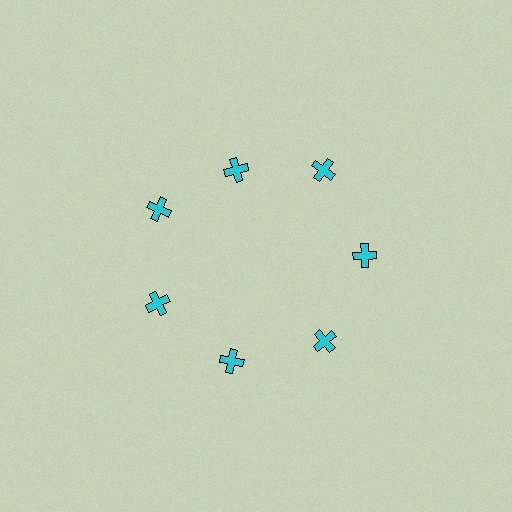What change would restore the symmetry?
The symmetry would be restored by moving it outward, back onto the ring so that all 7 crosses sit at equal angles and equal distance from the center.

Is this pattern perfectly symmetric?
No. The 7 cyan crosses are arranged in a ring, but one element near the 12 o'clock position is pulled inward toward the center, breaking the 7-fold rotational symmetry.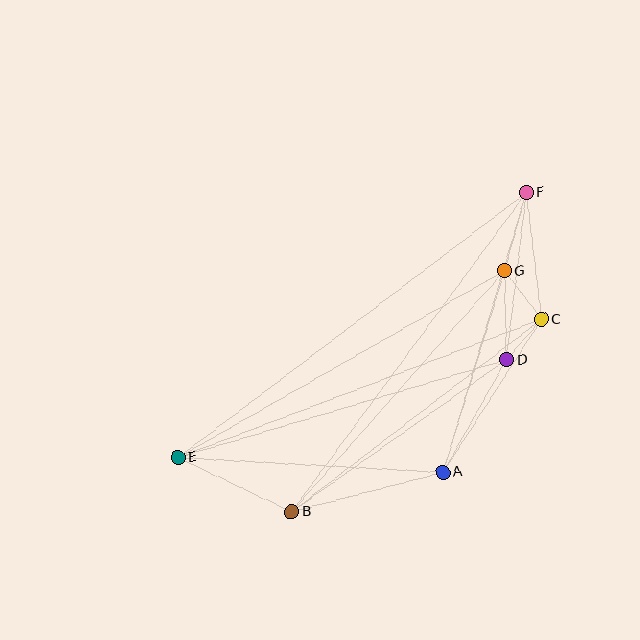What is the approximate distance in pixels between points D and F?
The distance between D and F is approximately 169 pixels.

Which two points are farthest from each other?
Points E and F are farthest from each other.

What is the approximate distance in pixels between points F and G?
The distance between F and G is approximately 81 pixels.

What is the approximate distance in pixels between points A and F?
The distance between A and F is approximately 292 pixels.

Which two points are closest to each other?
Points C and D are closest to each other.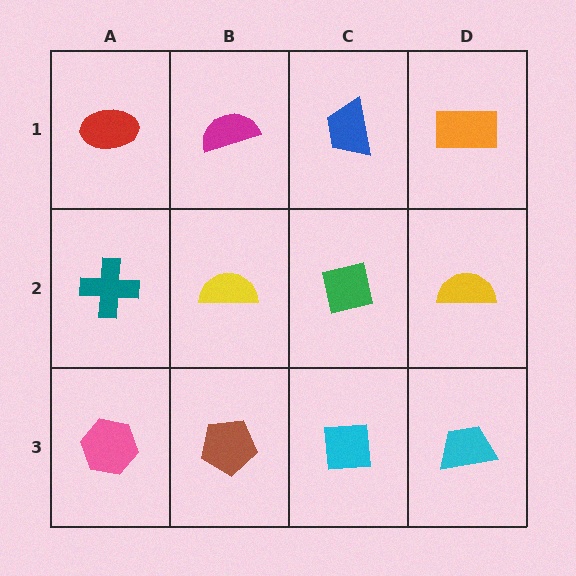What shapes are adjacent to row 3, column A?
A teal cross (row 2, column A), a brown pentagon (row 3, column B).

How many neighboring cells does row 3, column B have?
3.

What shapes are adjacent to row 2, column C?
A blue trapezoid (row 1, column C), a cyan square (row 3, column C), a yellow semicircle (row 2, column B), a yellow semicircle (row 2, column D).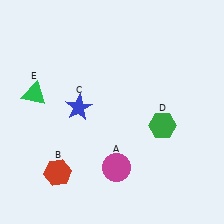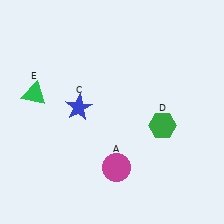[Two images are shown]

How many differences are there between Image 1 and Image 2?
There is 1 difference between the two images.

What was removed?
The red hexagon (B) was removed in Image 2.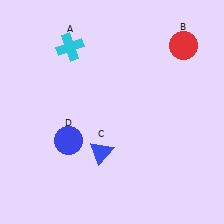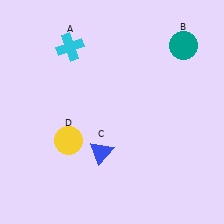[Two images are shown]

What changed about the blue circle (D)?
In Image 1, D is blue. In Image 2, it changed to yellow.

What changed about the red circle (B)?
In Image 1, B is red. In Image 2, it changed to teal.